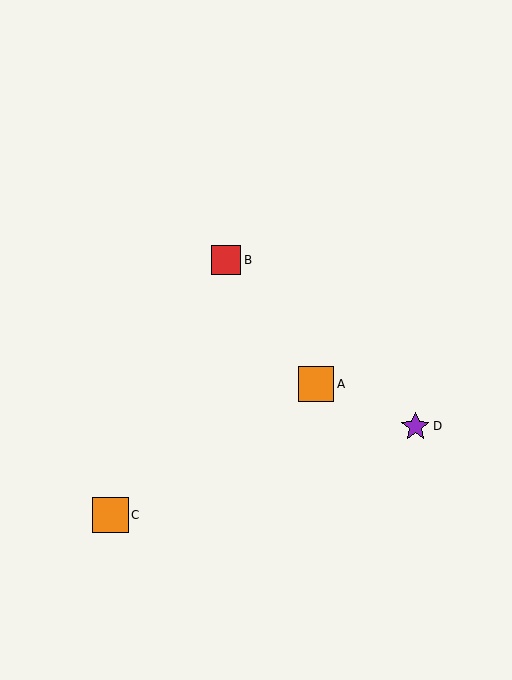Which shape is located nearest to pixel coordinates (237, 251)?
The red square (labeled B) at (226, 260) is nearest to that location.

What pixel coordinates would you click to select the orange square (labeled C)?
Click at (110, 515) to select the orange square C.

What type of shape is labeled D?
Shape D is a purple star.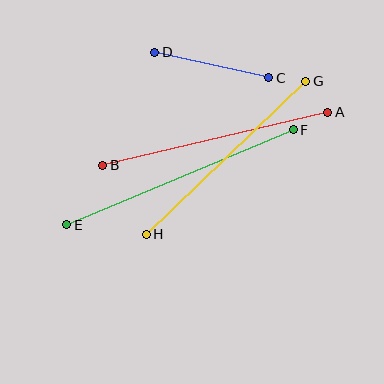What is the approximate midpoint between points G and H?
The midpoint is at approximately (226, 158) pixels.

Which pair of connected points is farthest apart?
Points E and F are farthest apart.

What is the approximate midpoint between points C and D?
The midpoint is at approximately (212, 65) pixels.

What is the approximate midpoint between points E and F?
The midpoint is at approximately (180, 177) pixels.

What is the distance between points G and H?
The distance is approximately 221 pixels.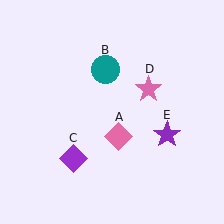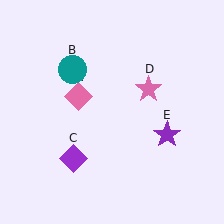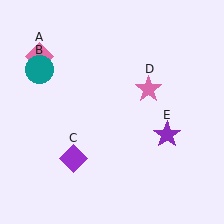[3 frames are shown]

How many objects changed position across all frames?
2 objects changed position: pink diamond (object A), teal circle (object B).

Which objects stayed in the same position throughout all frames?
Purple diamond (object C) and pink star (object D) and purple star (object E) remained stationary.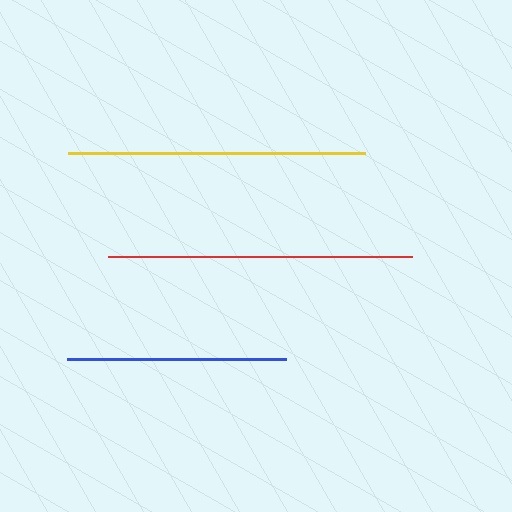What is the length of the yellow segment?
The yellow segment is approximately 298 pixels long.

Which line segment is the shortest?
The blue line is the shortest at approximately 219 pixels.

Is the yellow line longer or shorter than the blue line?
The yellow line is longer than the blue line.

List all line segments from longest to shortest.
From longest to shortest: red, yellow, blue.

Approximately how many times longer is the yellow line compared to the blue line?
The yellow line is approximately 1.4 times the length of the blue line.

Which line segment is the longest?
The red line is the longest at approximately 305 pixels.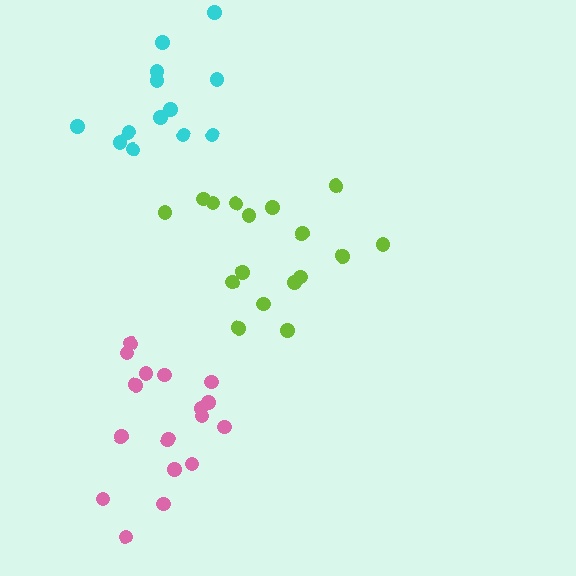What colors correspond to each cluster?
The clusters are colored: pink, lime, cyan.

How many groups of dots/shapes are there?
There are 3 groups.